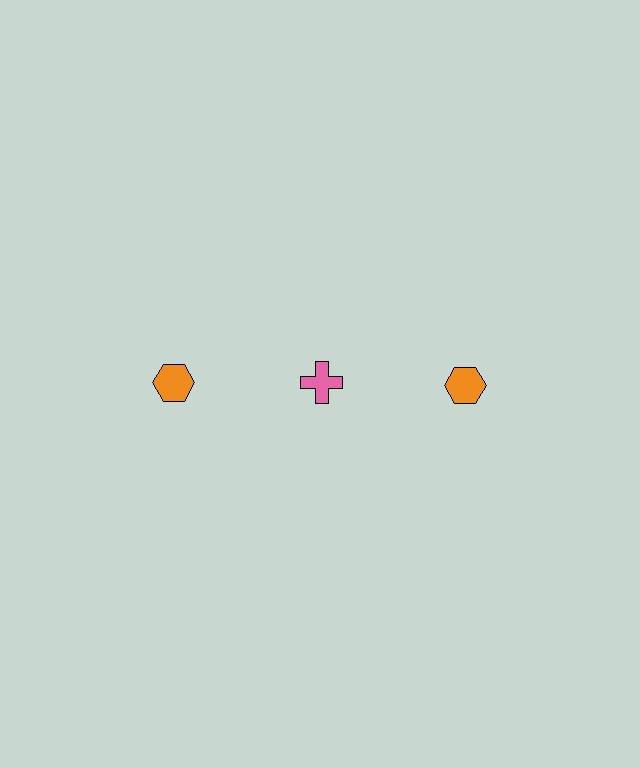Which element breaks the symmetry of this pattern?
The pink cross in the top row, second from left column breaks the symmetry. All other shapes are orange hexagons.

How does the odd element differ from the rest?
It differs in both color (pink instead of orange) and shape (cross instead of hexagon).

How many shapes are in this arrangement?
There are 3 shapes arranged in a grid pattern.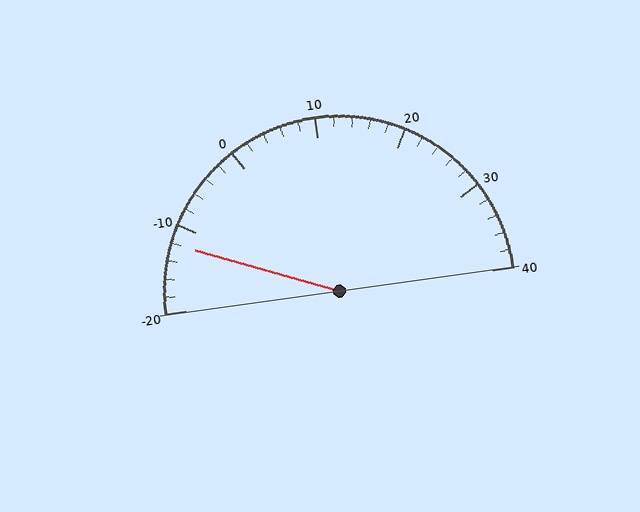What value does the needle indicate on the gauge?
The needle indicates approximately -12.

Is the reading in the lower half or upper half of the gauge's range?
The reading is in the lower half of the range (-20 to 40).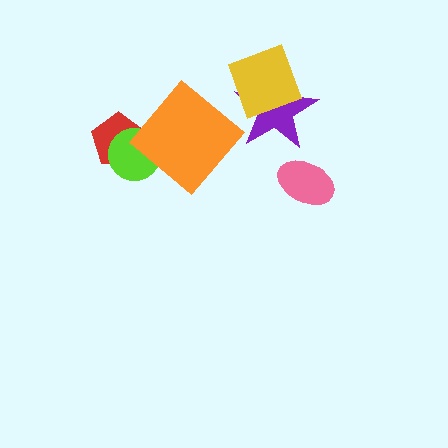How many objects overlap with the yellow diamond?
1 object overlaps with the yellow diamond.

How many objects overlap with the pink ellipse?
0 objects overlap with the pink ellipse.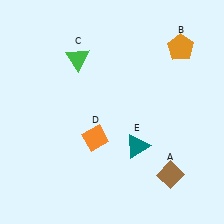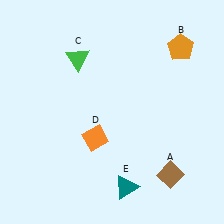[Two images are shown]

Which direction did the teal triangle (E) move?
The teal triangle (E) moved down.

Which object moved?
The teal triangle (E) moved down.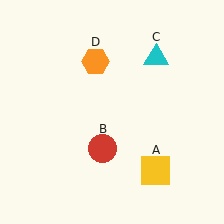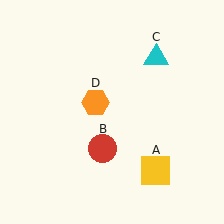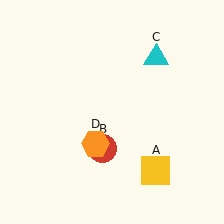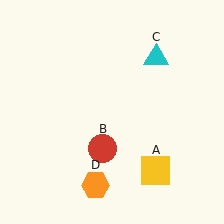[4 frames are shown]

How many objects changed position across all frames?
1 object changed position: orange hexagon (object D).